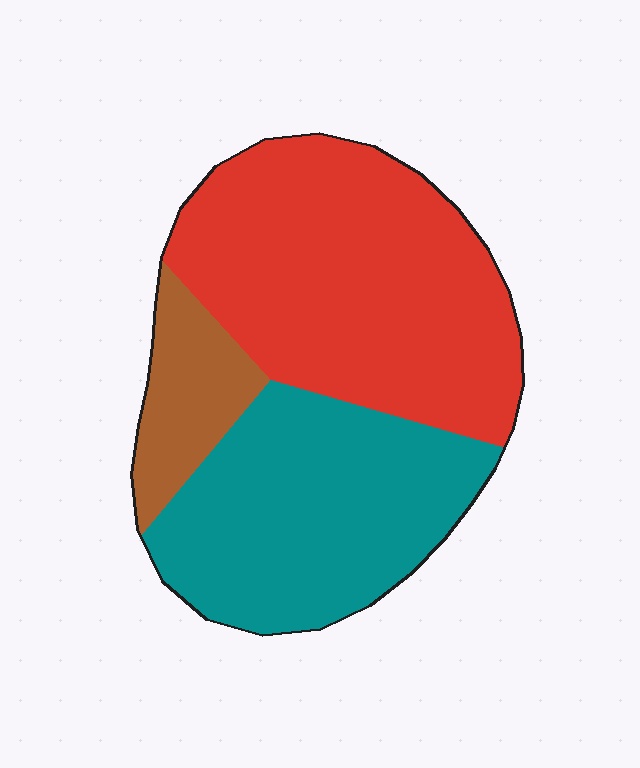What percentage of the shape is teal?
Teal takes up about three eighths (3/8) of the shape.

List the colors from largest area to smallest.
From largest to smallest: red, teal, brown.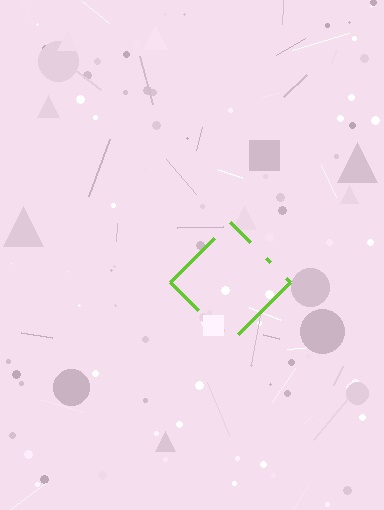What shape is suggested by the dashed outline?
The dashed outline suggests a diamond.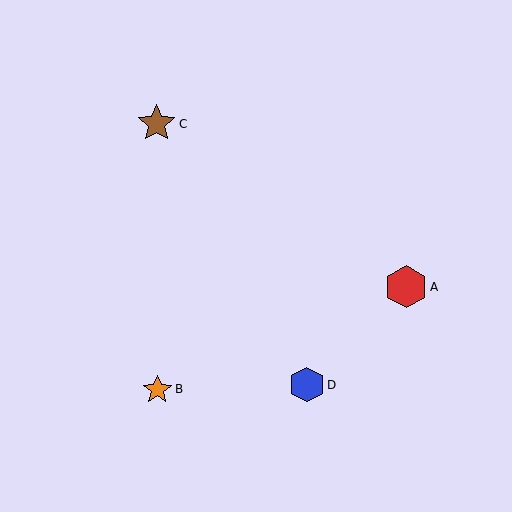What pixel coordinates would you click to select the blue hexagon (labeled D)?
Click at (307, 385) to select the blue hexagon D.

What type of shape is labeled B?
Shape B is an orange star.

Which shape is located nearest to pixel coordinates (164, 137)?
The brown star (labeled C) at (157, 124) is nearest to that location.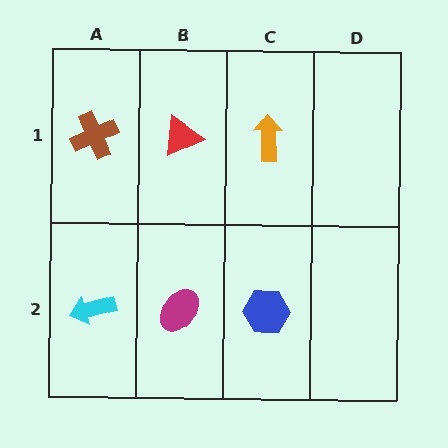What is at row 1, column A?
A brown cross.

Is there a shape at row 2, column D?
No, that cell is empty.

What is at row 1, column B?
A red triangle.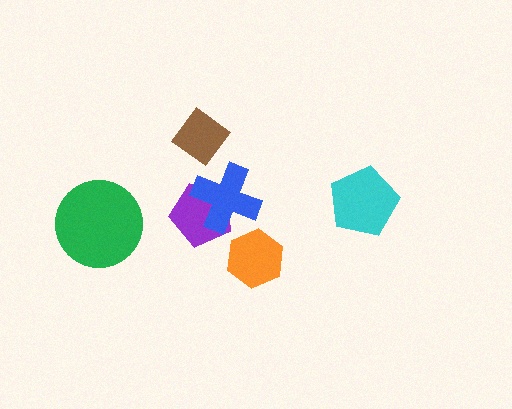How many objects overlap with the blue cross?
1 object overlaps with the blue cross.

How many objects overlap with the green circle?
0 objects overlap with the green circle.